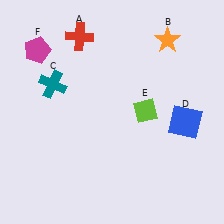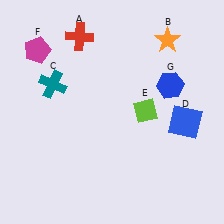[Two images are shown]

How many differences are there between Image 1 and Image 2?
There is 1 difference between the two images.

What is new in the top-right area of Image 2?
A blue hexagon (G) was added in the top-right area of Image 2.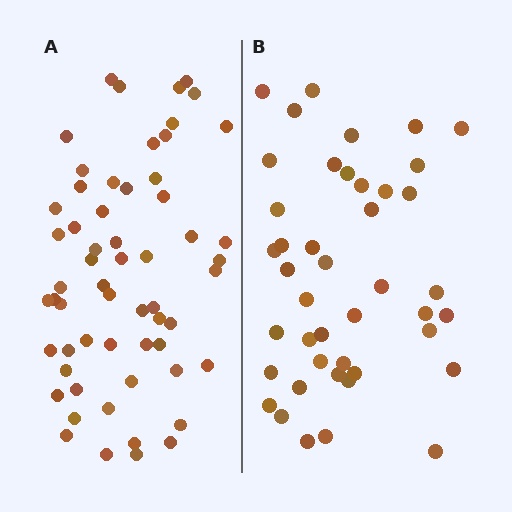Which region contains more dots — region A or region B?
Region A (the left region) has more dots.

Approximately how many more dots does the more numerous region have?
Region A has approximately 15 more dots than region B.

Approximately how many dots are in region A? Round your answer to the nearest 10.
About 60 dots. (The exact count is 59, which rounds to 60.)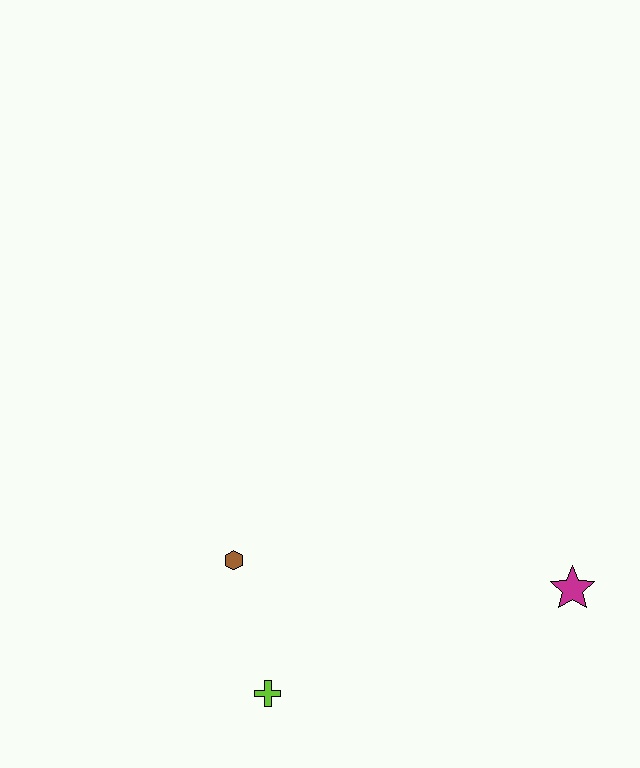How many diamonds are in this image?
There are no diamonds.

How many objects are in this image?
There are 3 objects.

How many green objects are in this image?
There are no green objects.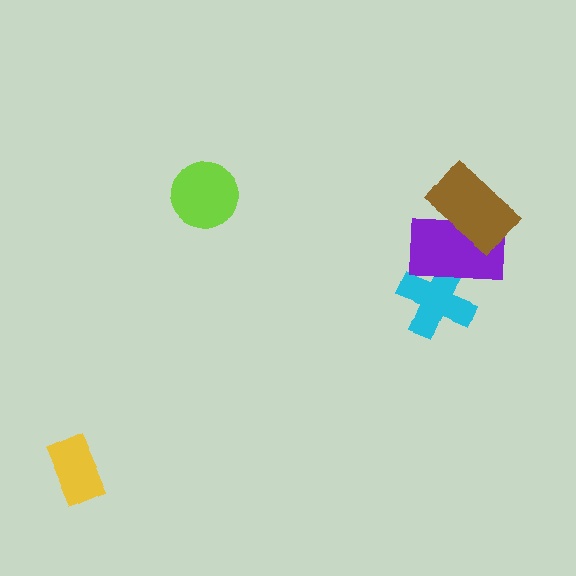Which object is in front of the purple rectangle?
The brown rectangle is in front of the purple rectangle.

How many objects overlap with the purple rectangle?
2 objects overlap with the purple rectangle.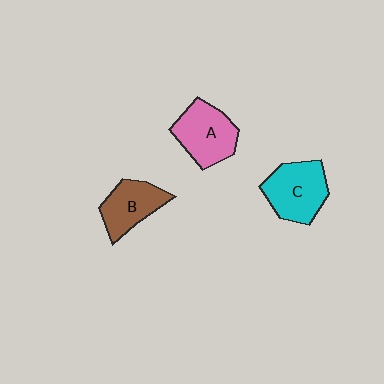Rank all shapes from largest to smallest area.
From largest to smallest: C (cyan), A (pink), B (brown).